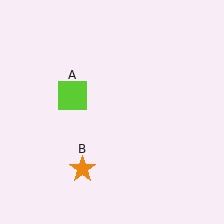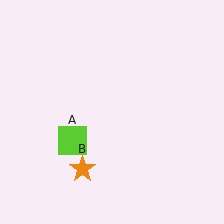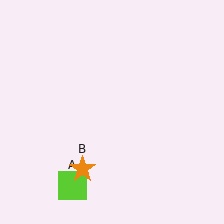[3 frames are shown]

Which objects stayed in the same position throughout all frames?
Orange star (object B) remained stationary.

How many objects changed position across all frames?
1 object changed position: lime square (object A).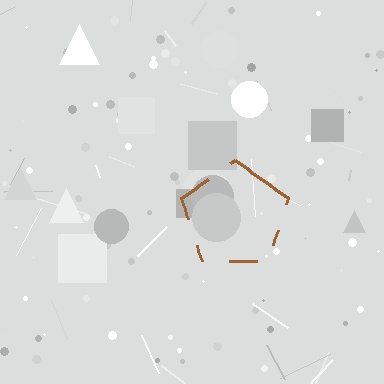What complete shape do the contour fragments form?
The contour fragments form a pentagon.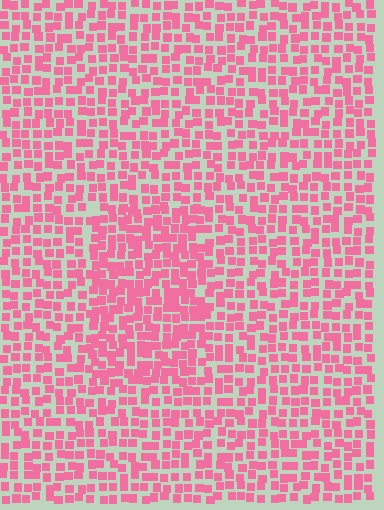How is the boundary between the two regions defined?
The boundary is defined by a change in element density (approximately 1.4x ratio). All elements are the same color, size, and shape.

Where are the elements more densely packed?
The elements are more densely packed inside the rectangle boundary.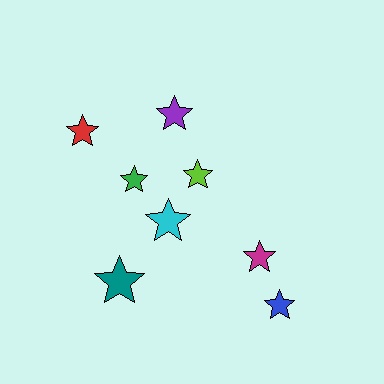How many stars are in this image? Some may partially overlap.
There are 8 stars.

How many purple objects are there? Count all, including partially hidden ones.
There is 1 purple object.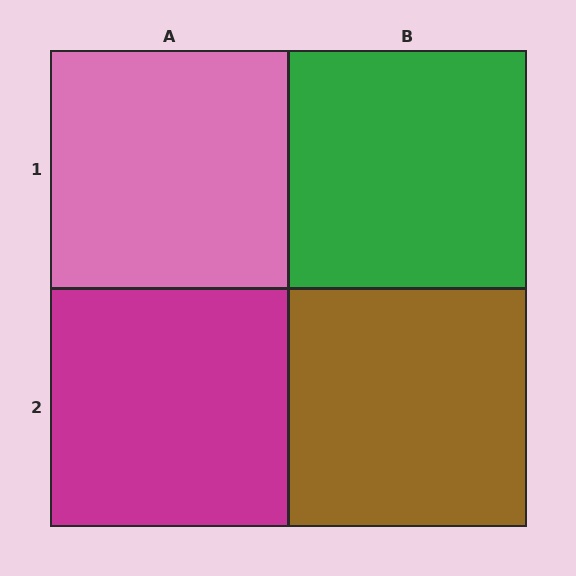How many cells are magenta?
1 cell is magenta.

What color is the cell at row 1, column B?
Green.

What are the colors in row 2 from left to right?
Magenta, brown.